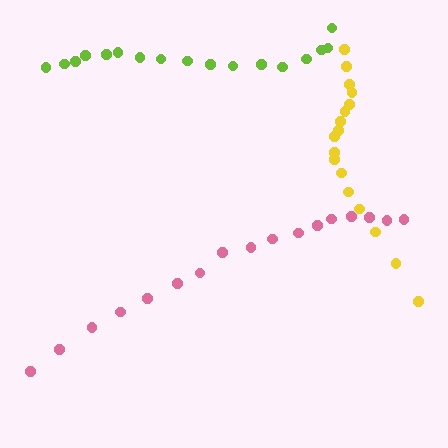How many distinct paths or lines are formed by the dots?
There are 3 distinct paths.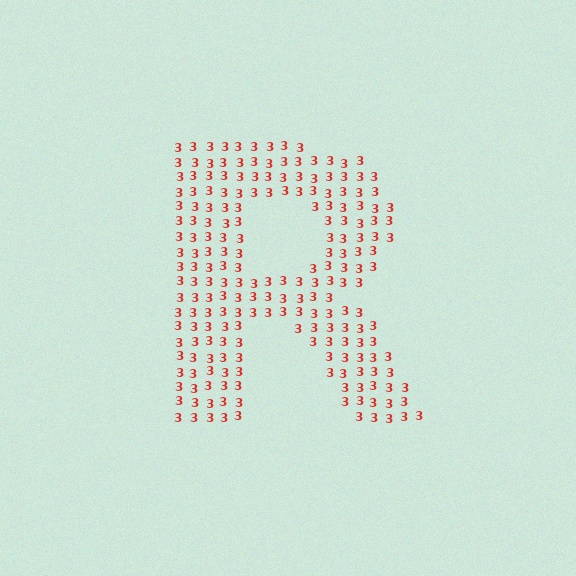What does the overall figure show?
The overall figure shows the letter R.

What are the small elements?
The small elements are digit 3's.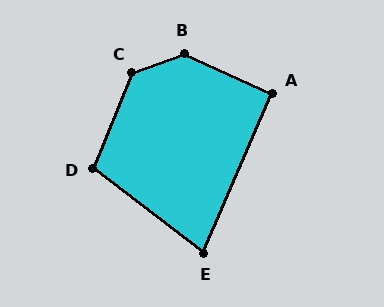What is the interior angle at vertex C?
Approximately 133 degrees (obtuse).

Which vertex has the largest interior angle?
B, at approximately 135 degrees.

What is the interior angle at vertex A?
Approximately 91 degrees (approximately right).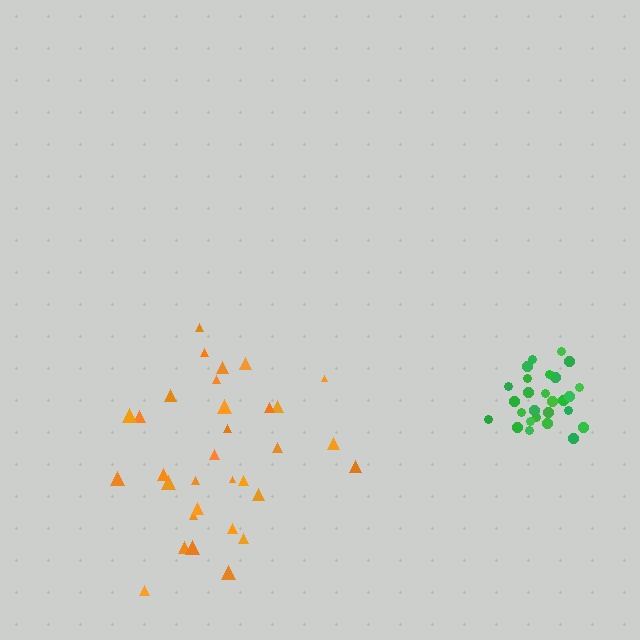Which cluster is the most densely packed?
Green.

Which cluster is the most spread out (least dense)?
Orange.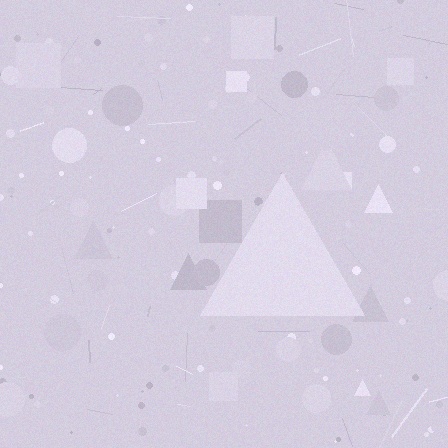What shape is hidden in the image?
A triangle is hidden in the image.